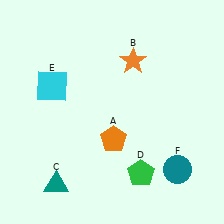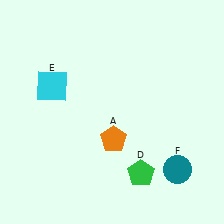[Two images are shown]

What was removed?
The orange star (B), the teal triangle (C) were removed in Image 2.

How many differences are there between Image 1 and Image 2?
There are 2 differences between the two images.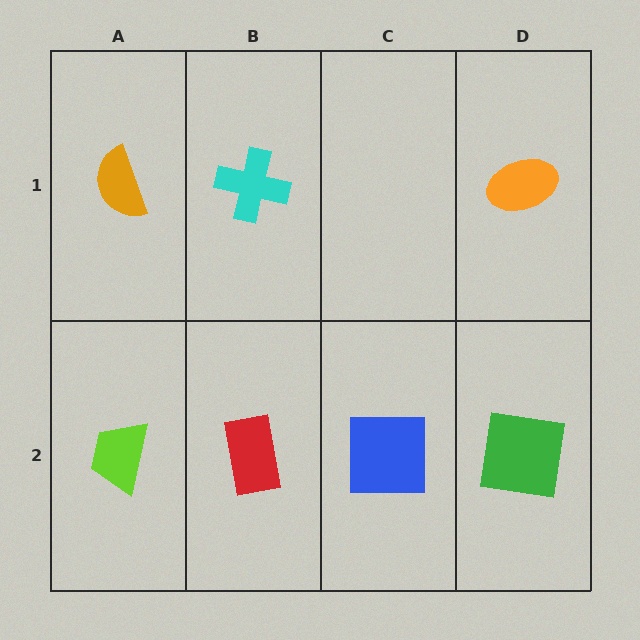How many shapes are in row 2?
4 shapes.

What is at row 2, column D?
A green square.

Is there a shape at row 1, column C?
No, that cell is empty.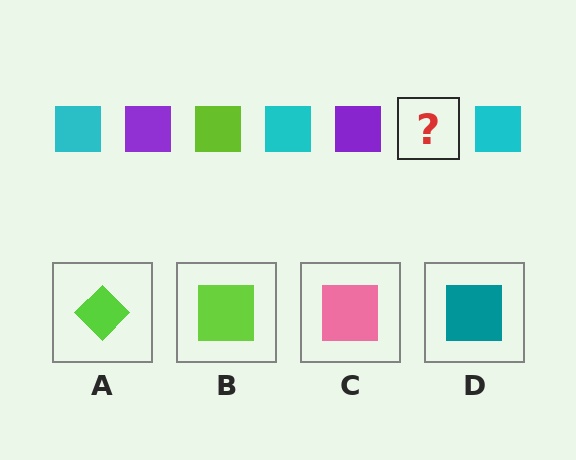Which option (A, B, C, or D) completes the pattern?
B.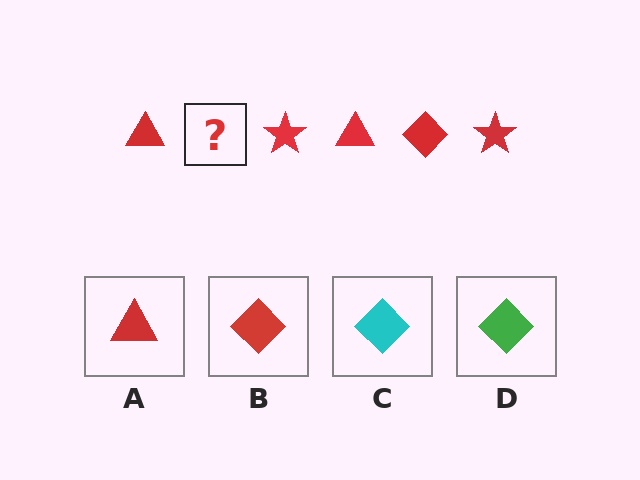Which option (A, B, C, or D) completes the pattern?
B.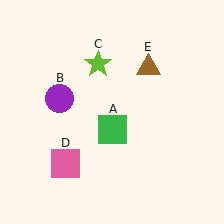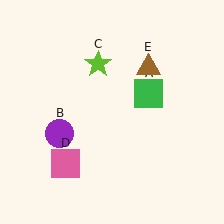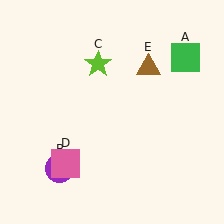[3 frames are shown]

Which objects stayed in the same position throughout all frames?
Lime star (object C) and pink square (object D) and brown triangle (object E) remained stationary.